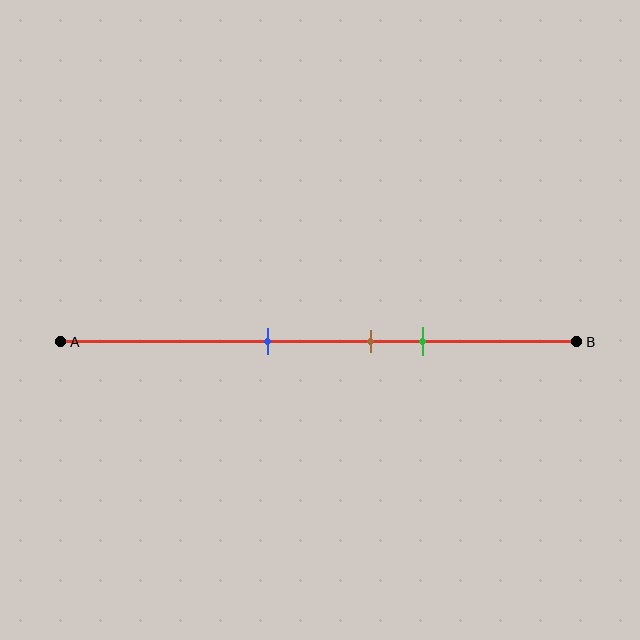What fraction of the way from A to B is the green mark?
The green mark is approximately 70% (0.7) of the way from A to B.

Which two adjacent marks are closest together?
The brown and green marks are the closest adjacent pair.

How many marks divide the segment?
There are 3 marks dividing the segment.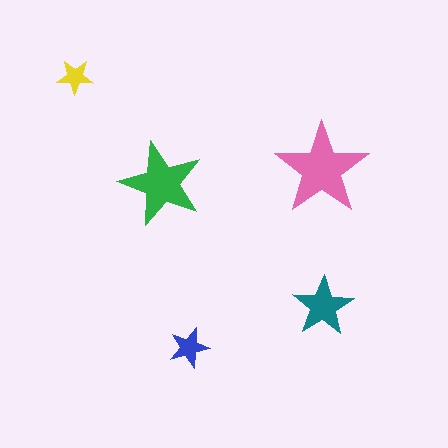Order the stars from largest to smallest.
the pink one, the green one, the teal one, the blue one, the yellow one.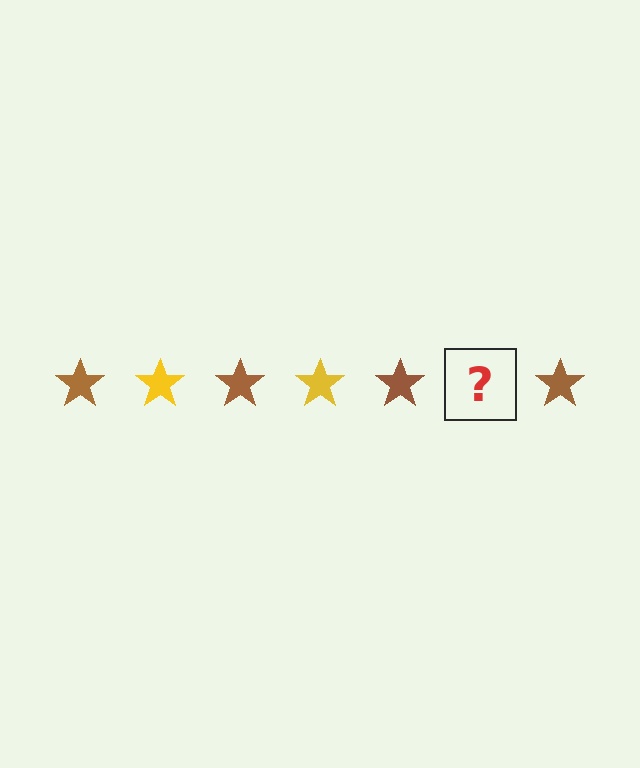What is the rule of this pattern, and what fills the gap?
The rule is that the pattern cycles through brown, yellow stars. The gap should be filled with a yellow star.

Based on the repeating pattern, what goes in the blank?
The blank should be a yellow star.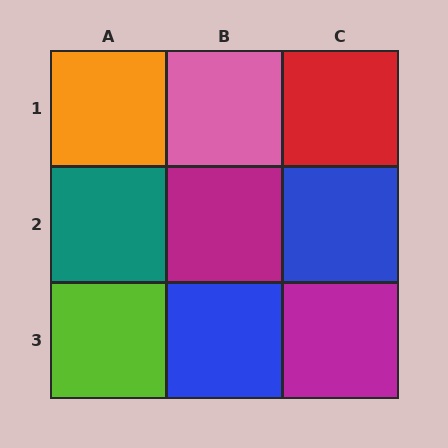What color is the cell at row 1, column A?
Orange.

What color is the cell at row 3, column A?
Lime.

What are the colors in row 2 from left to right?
Teal, magenta, blue.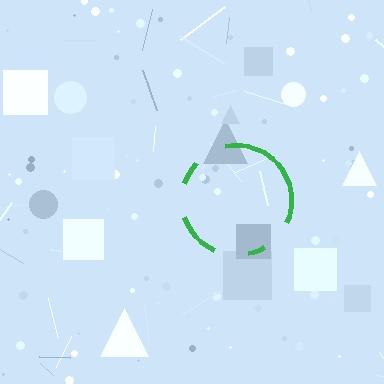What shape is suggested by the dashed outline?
The dashed outline suggests a circle.